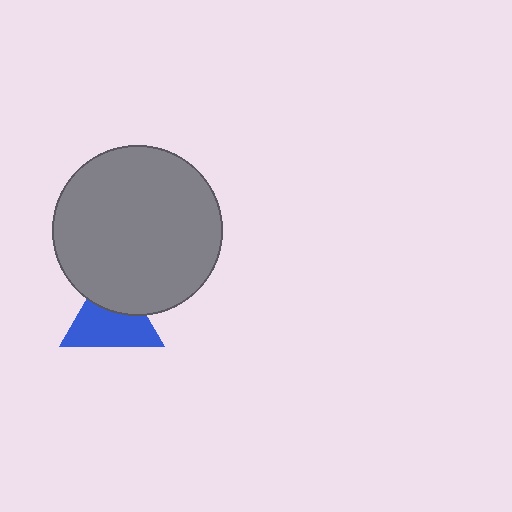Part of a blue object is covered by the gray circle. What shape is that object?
It is a triangle.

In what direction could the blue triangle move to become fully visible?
The blue triangle could move down. That would shift it out from behind the gray circle entirely.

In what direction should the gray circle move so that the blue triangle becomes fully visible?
The gray circle should move up. That is the shortest direction to clear the overlap and leave the blue triangle fully visible.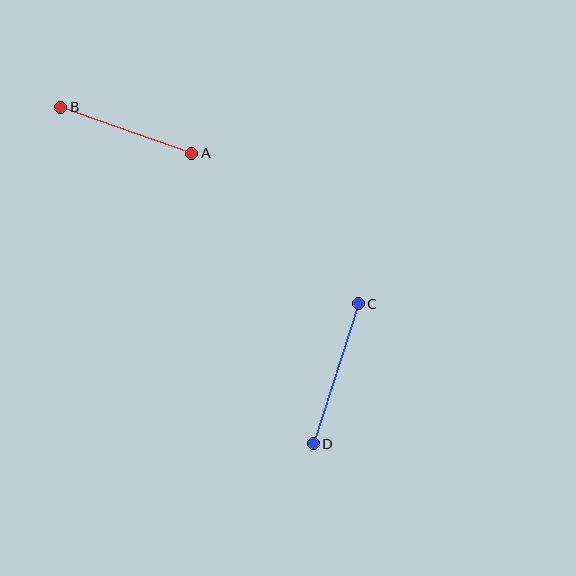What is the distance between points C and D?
The distance is approximately 147 pixels.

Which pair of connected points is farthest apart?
Points C and D are farthest apart.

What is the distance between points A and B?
The distance is approximately 139 pixels.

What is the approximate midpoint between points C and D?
The midpoint is at approximately (336, 374) pixels.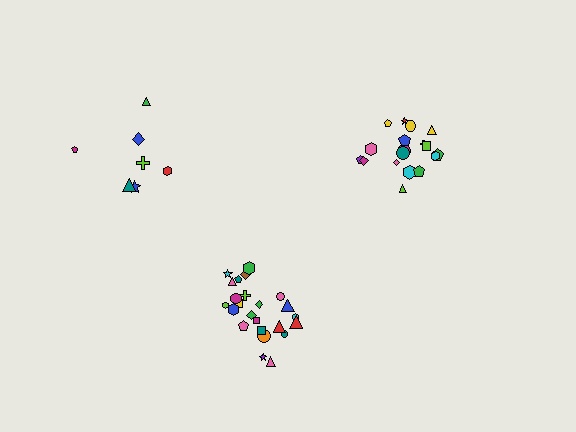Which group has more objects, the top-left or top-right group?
The top-right group.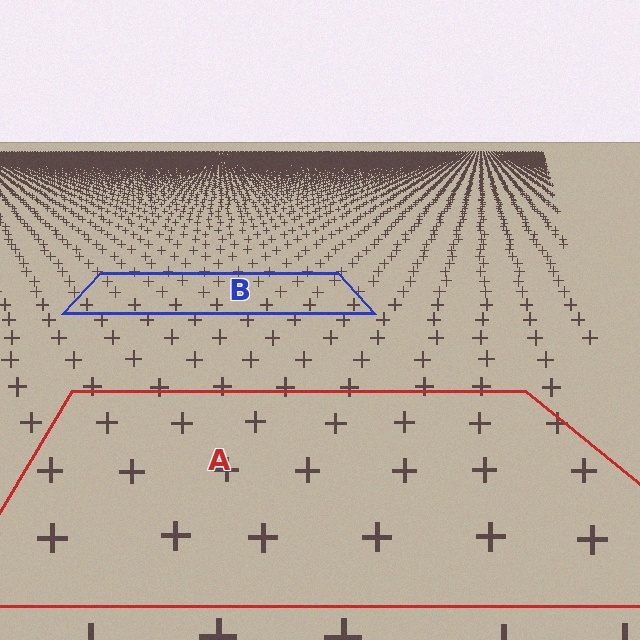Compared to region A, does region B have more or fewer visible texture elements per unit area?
Region B has more texture elements per unit area — they are packed more densely because it is farther away.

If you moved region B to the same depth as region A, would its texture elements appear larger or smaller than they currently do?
They would appear larger. At a closer depth, the same texture elements are projected at a bigger on-screen size.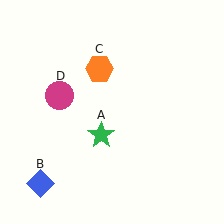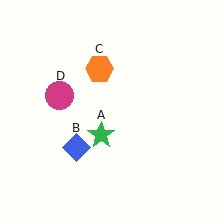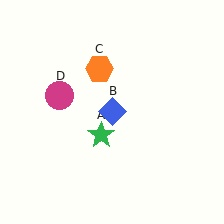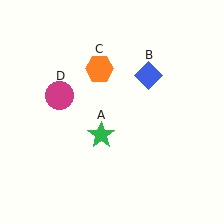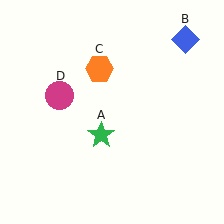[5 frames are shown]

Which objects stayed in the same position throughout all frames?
Green star (object A) and orange hexagon (object C) and magenta circle (object D) remained stationary.